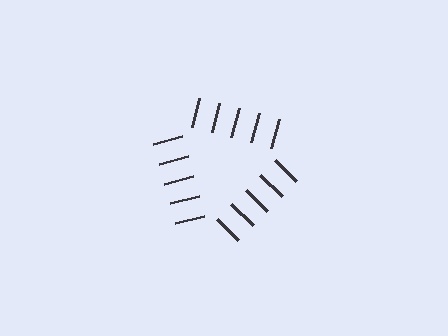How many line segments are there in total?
15 — 5 along each of the 3 edges.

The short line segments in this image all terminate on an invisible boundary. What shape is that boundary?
An illusory triangle — the line segments terminate on its edges but no continuous stroke is drawn.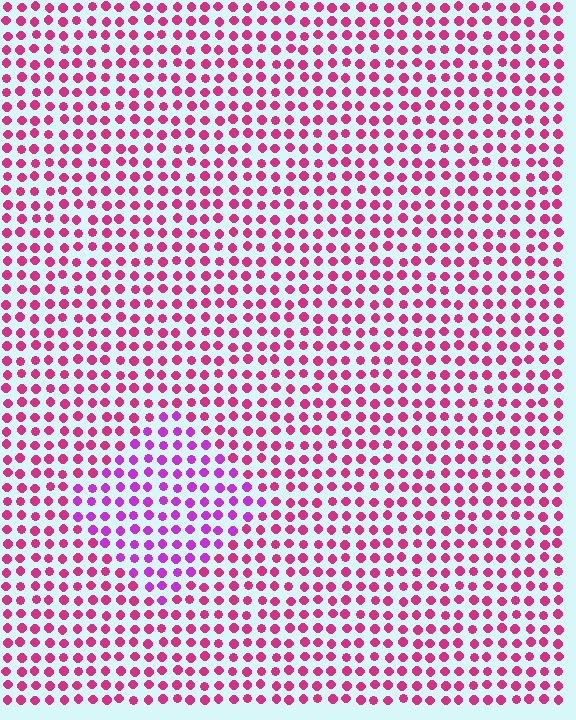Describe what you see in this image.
The image is filled with small magenta elements in a uniform arrangement. A diamond-shaped region is visible where the elements are tinted to a slightly different hue, forming a subtle color boundary.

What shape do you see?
I see a diamond.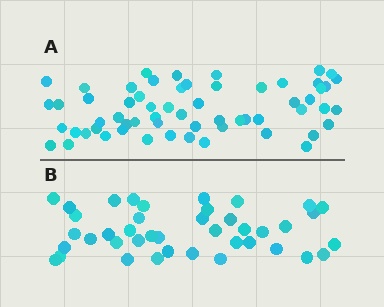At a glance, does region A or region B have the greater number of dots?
Region A (the top region) has more dots.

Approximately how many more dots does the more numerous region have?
Region A has approximately 20 more dots than region B.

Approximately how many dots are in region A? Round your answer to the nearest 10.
About 60 dots.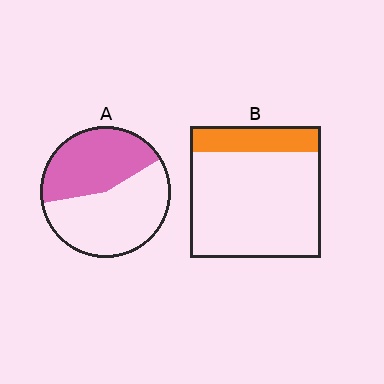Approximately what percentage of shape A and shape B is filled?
A is approximately 45% and B is approximately 20%.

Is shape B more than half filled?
No.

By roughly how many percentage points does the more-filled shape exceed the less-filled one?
By roughly 25 percentage points (A over B).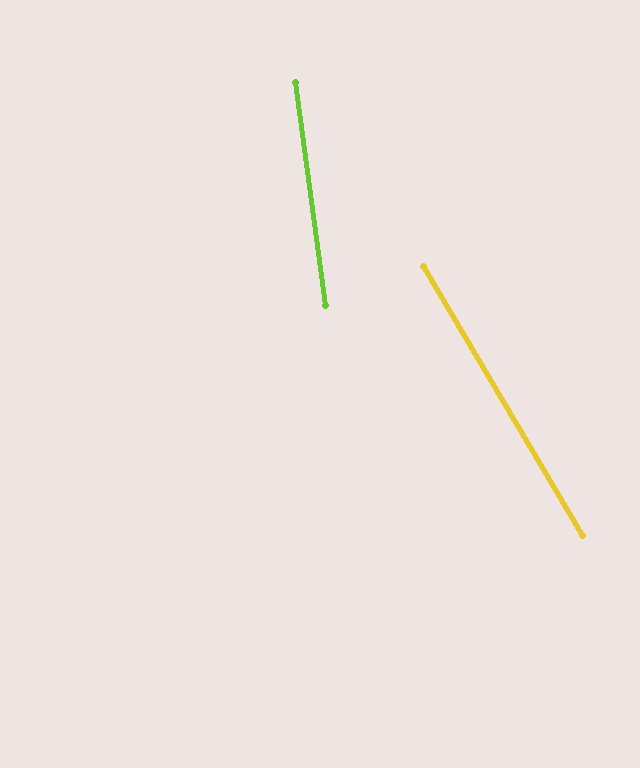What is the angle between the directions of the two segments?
Approximately 23 degrees.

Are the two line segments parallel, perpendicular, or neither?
Neither parallel nor perpendicular — they differ by about 23°.